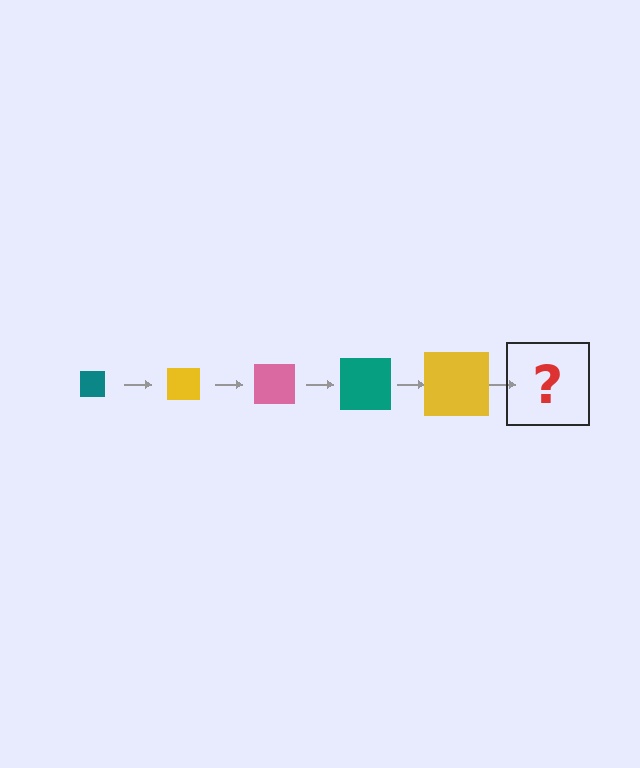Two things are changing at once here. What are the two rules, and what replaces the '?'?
The two rules are that the square grows larger each step and the color cycles through teal, yellow, and pink. The '?' should be a pink square, larger than the previous one.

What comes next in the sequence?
The next element should be a pink square, larger than the previous one.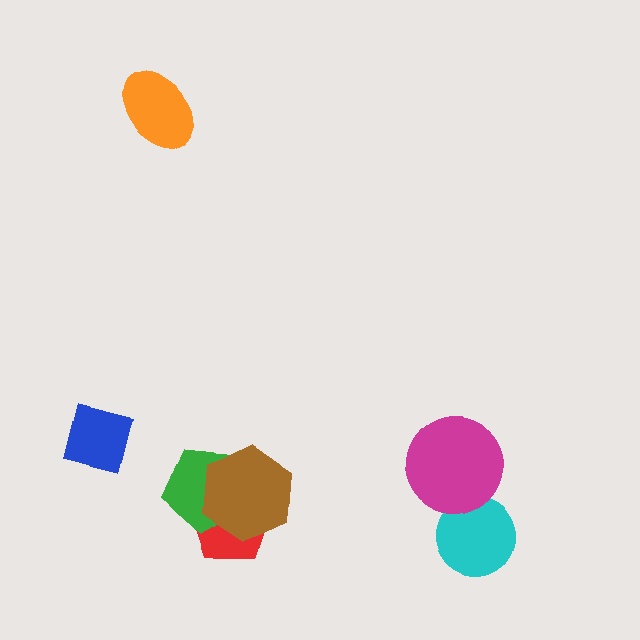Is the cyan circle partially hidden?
Yes, it is partially covered by another shape.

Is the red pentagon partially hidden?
Yes, it is partially covered by another shape.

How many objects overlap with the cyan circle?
1 object overlaps with the cyan circle.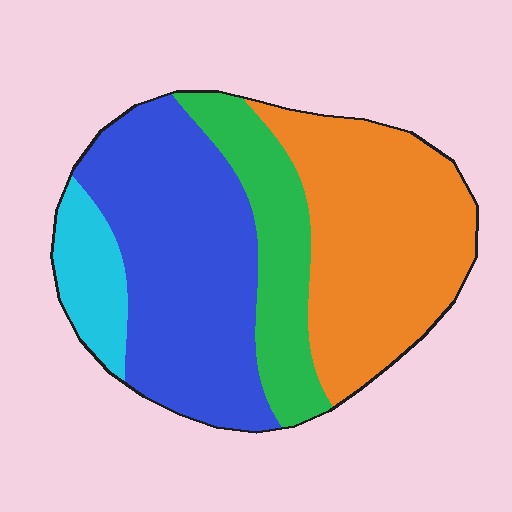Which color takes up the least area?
Cyan, at roughly 10%.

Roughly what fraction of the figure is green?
Green covers roughly 15% of the figure.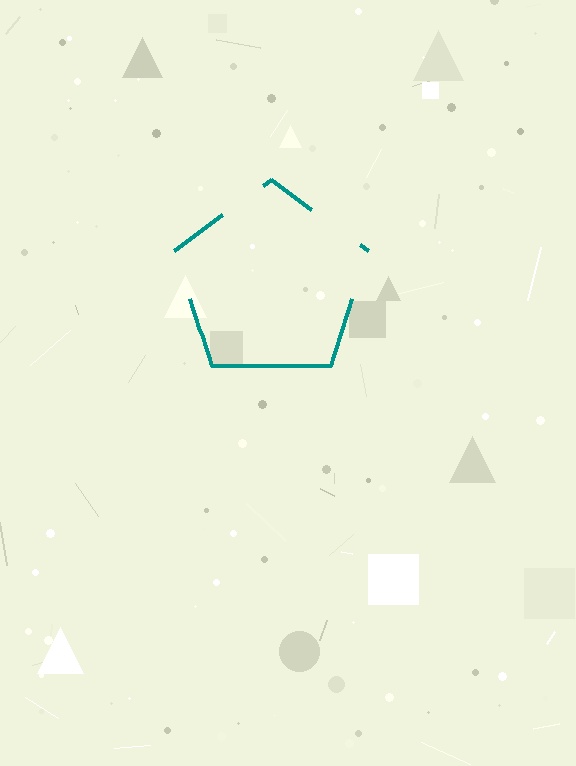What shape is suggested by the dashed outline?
The dashed outline suggests a pentagon.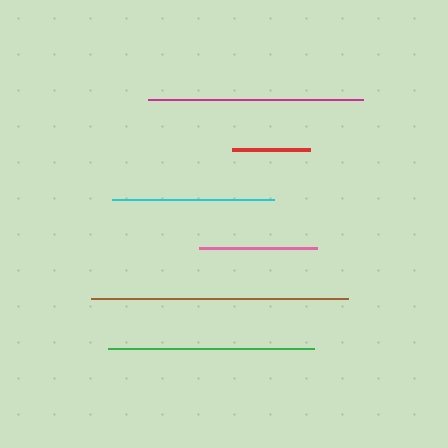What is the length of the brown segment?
The brown segment is approximately 257 pixels long.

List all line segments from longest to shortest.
From longest to shortest: brown, magenta, green, cyan, pink, red.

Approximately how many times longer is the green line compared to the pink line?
The green line is approximately 1.7 times the length of the pink line.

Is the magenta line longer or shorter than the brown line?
The brown line is longer than the magenta line.